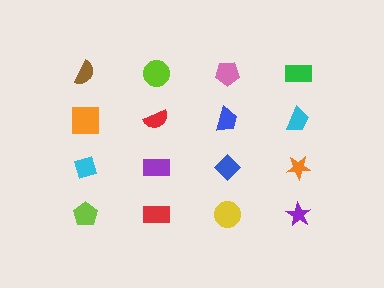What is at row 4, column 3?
A yellow circle.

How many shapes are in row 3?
4 shapes.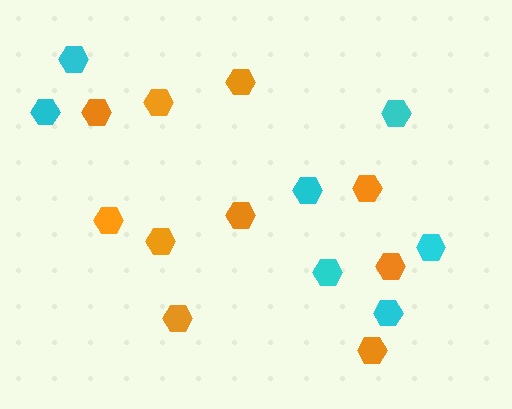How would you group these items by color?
There are 2 groups: one group of cyan hexagons (7) and one group of orange hexagons (10).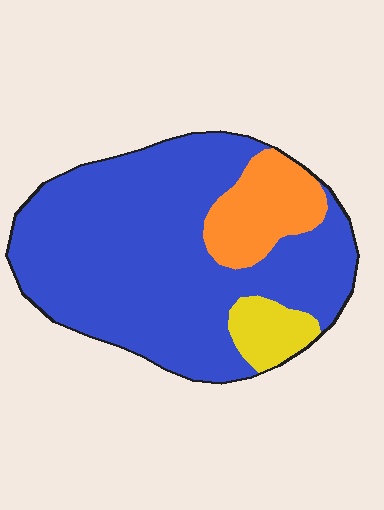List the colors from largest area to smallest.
From largest to smallest: blue, orange, yellow.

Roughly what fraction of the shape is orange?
Orange takes up less than a sixth of the shape.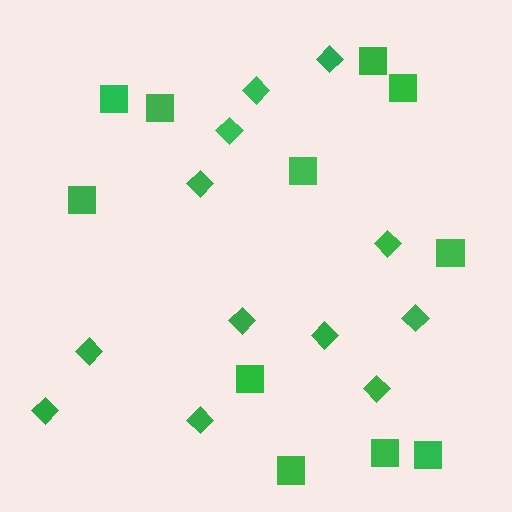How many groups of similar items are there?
There are 2 groups: one group of diamonds (12) and one group of squares (11).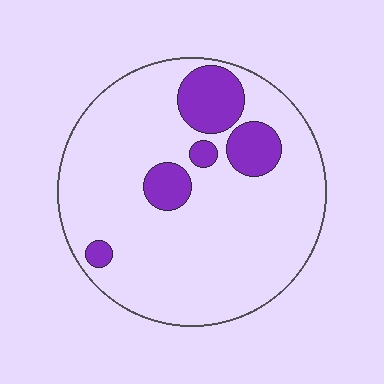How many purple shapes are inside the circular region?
5.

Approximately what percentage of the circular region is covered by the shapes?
Approximately 15%.